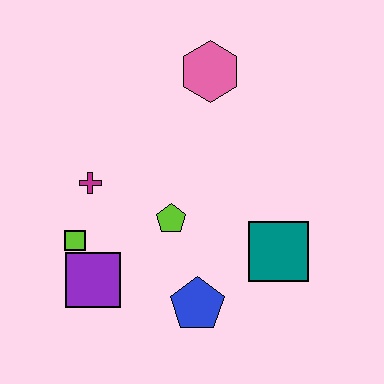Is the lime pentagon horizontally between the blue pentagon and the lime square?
Yes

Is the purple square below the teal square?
Yes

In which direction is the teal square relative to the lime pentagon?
The teal square is to the right of the lime pentagon.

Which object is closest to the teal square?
The blue pentagon is closest to the teal square.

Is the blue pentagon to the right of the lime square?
Yes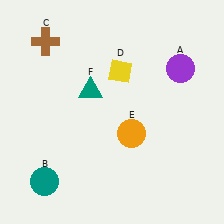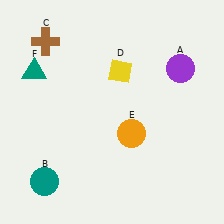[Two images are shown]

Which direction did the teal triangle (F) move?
The teal triangle (F) moved left.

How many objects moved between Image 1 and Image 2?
1 object moved between the two images.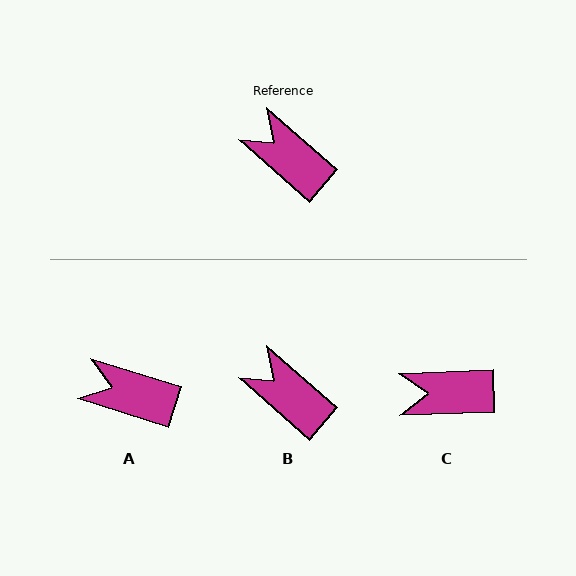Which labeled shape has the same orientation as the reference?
B.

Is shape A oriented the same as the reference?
No, it is off by about 24 degrees.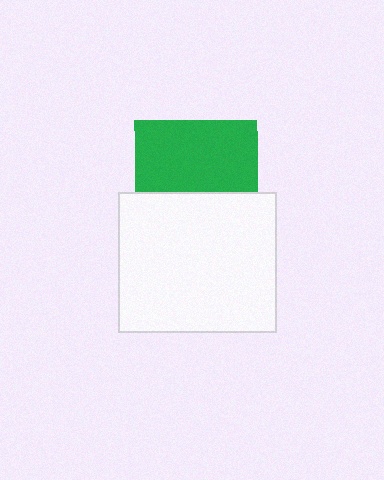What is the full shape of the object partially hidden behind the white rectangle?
The partially hidden object is a green square.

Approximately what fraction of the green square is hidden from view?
Roughly 42% of the green square is hidden behind the white rectangle.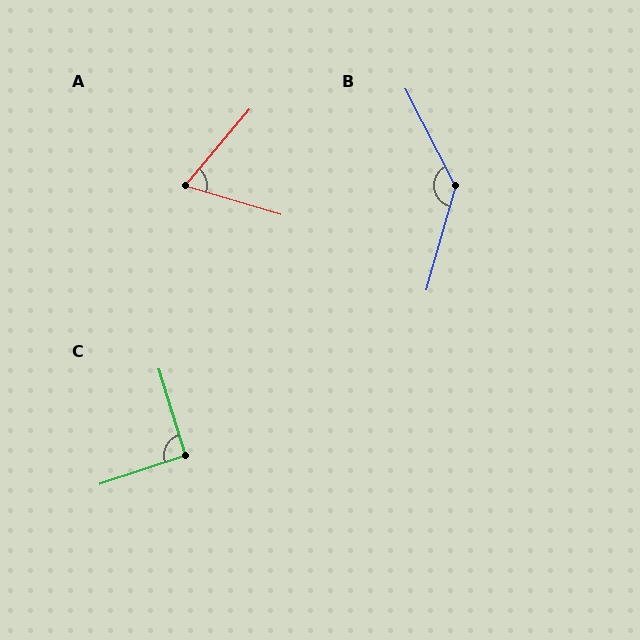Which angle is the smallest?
A, at approximately 66 degrees.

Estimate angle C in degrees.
Approximately 92 degrees.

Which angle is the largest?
B, at approximately 137 degrees.